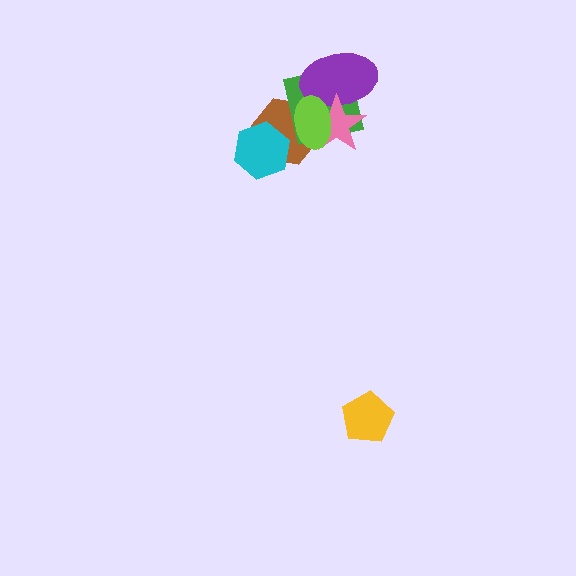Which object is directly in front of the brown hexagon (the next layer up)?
The green square is directly in front of the brown hexagon.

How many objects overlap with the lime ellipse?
4 objects overlap with the lime ellipse.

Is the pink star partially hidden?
Yes, it is partially covered by another shape.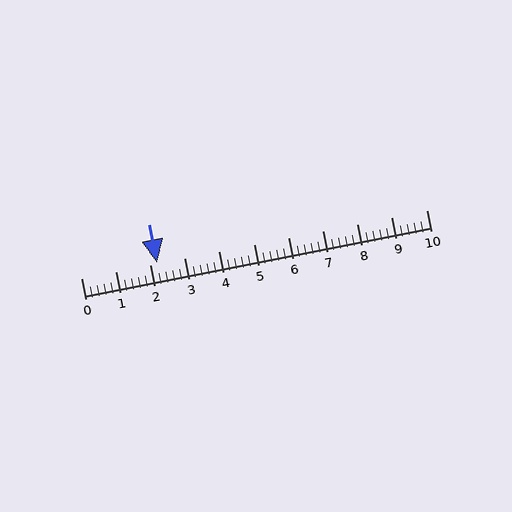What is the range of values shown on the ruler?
The ruler shows values from 0 to 10.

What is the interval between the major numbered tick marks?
The major tick marks are spaced 1 units apart.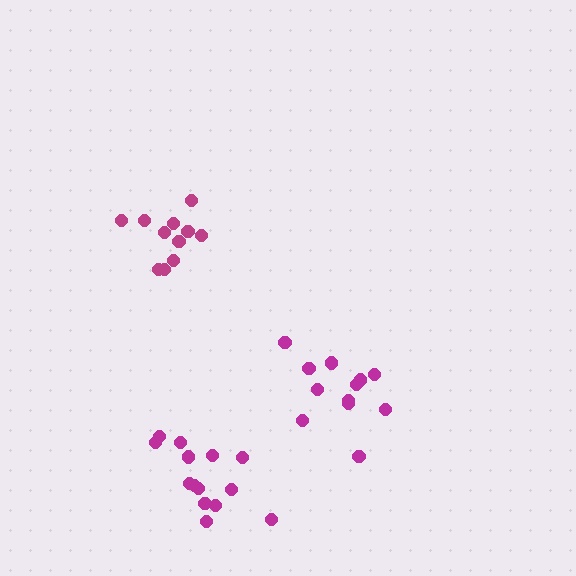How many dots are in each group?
Group 1: 14 dots, Group 2: 11 dots, Group 3: 12 dots (37 total).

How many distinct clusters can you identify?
There are 3 distinct clusters.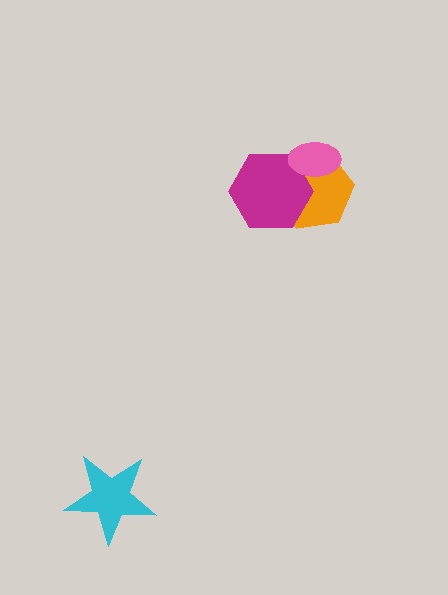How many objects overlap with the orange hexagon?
2 objects overlap with the orange hexagon.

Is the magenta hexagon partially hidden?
Yes, it is partially covered by another shape.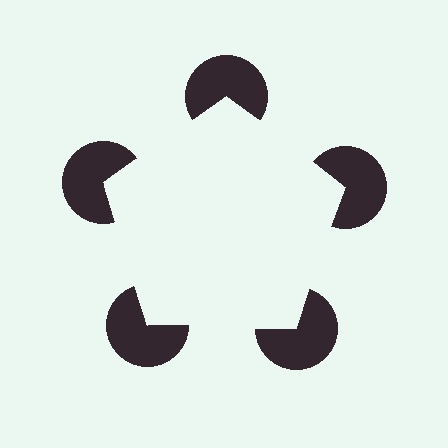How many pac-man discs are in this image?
There are 5 — one at each vertex of the illusory pentagon.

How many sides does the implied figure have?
5 sides.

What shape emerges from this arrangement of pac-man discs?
An illusory pentagon — its edges are inferred from the aligned wedge cuts in the pac-man discs, not physically drawn.